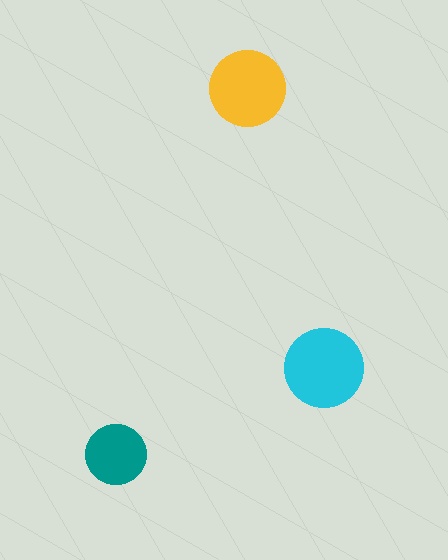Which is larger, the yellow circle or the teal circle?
The yellow one.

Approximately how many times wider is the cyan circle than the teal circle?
About 1.5 times wider.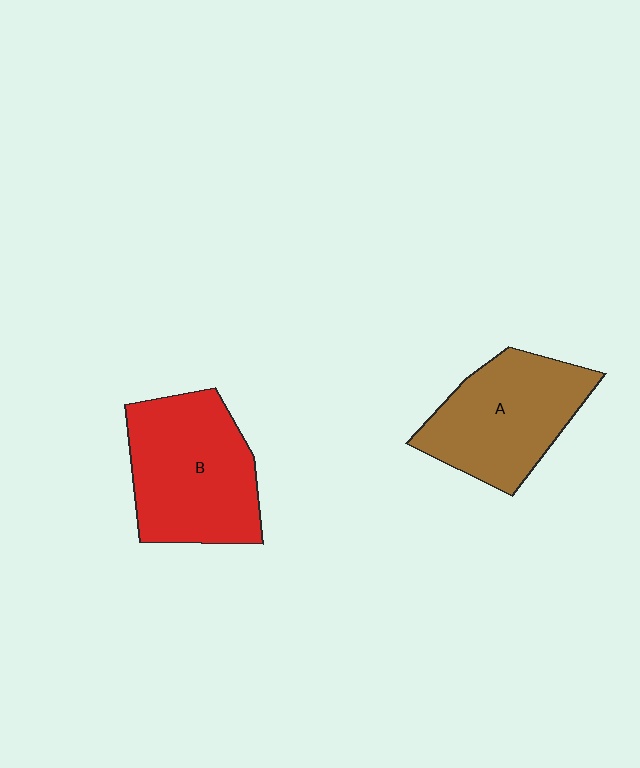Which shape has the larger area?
Shape B (red).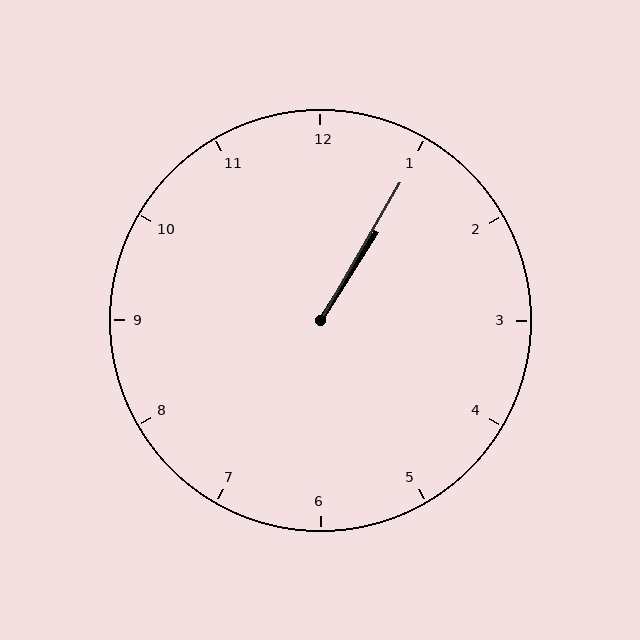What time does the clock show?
1:05.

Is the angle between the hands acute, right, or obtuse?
It is acute.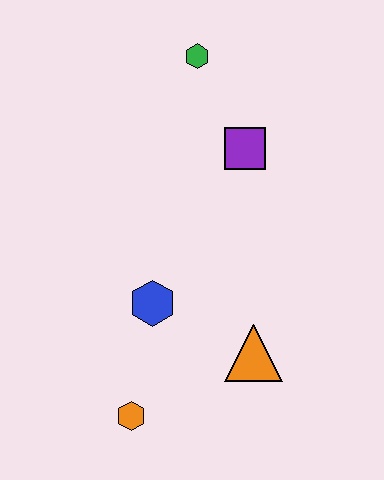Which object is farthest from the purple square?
The orange hexagon is farthest from the purple square.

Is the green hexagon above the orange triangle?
Yes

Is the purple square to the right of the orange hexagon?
Yes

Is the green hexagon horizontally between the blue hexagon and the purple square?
Yes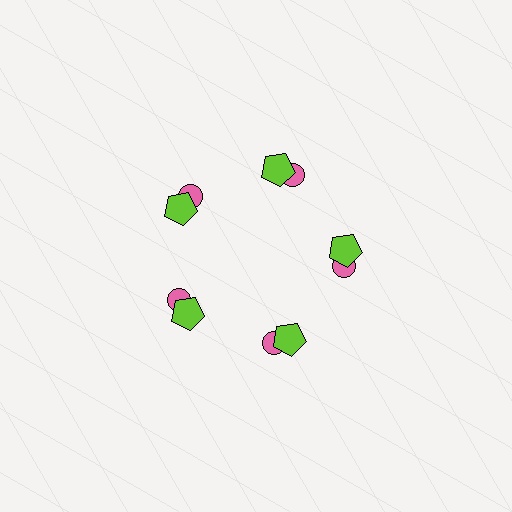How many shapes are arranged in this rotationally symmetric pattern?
There are 10 shapes, arranged in 5 groups of 2.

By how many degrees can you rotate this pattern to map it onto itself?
The pattern maps onto itself every 72 degrees of rotation.